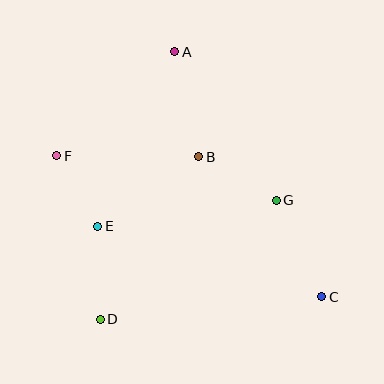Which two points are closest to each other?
Points E and F are closest to each other.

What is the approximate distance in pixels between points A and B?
The distance between A and B is approximately 108 pixels.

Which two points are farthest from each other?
Points C and F are farthest from each other.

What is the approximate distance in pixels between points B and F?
The distance between B and F is approximately 142 pixels.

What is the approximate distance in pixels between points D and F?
The distance between D and F is approximately 169 pixels.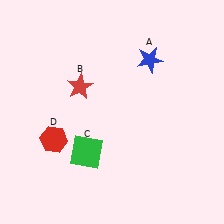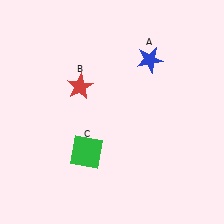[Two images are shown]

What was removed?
The red hexagon (D) was removed in Image 2.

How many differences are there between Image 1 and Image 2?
There is 1 difference between the two images.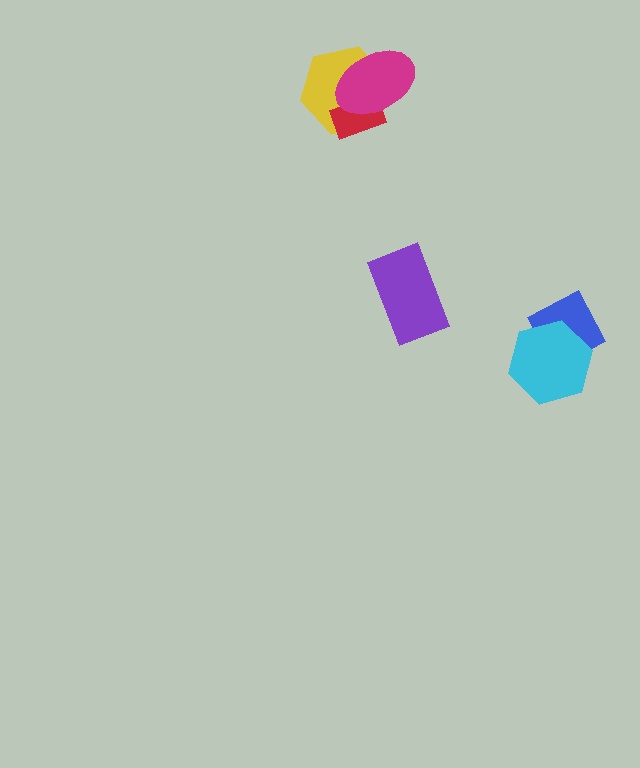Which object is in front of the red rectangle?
The magenta ellipse is in front of the red rectangle.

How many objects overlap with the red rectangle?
2 objects overlap with the red rectangle.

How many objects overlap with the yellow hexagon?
2 objects overlap with the yellow hexagon.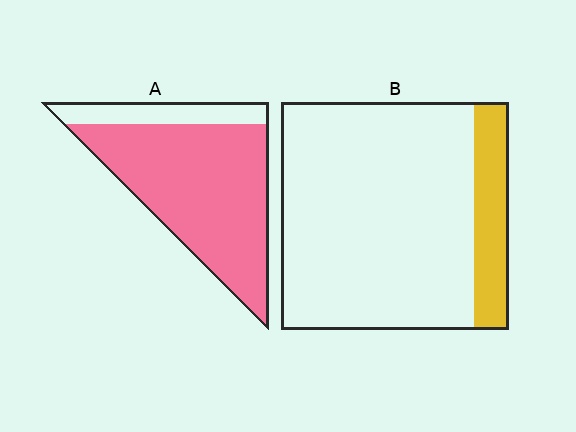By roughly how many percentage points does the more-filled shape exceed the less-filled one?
By roughly 65 percentage points (A over B).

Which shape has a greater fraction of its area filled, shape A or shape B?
Shape A.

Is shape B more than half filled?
No.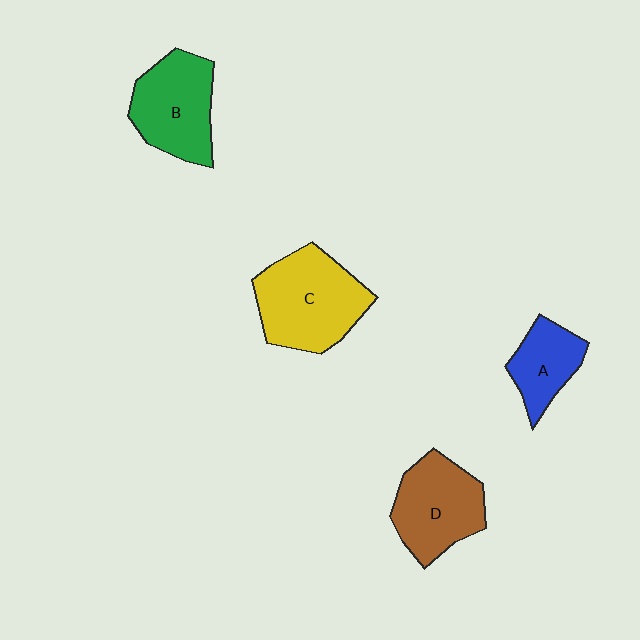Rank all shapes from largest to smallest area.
From largest to smallest: C (yellow), B (green), D (brown), A (blue).